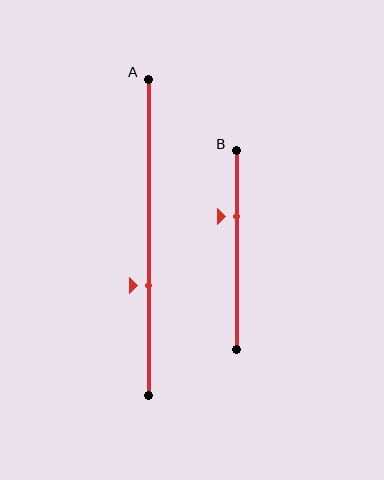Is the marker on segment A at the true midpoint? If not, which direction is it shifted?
No, the marker on segment A is shifted downward by about 15% of the segment length.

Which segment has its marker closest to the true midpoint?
Segment A has its marker closest to the true midpoint.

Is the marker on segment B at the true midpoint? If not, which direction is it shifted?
No, the marker on segment B is shifted upward by about 17% of the segment length.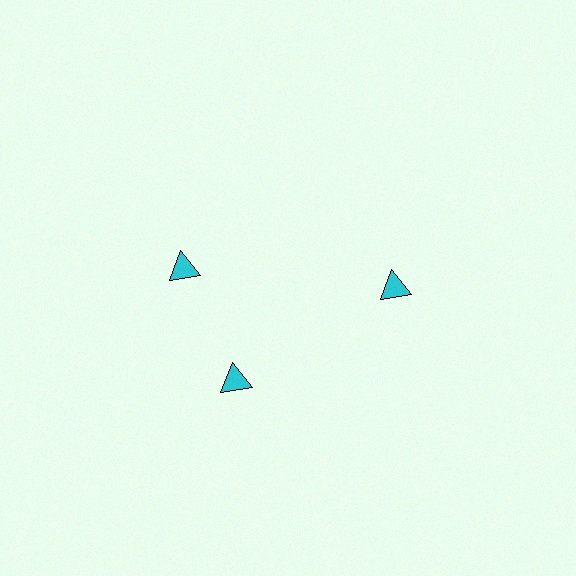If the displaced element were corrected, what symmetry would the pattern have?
It would have 3-fold rotational symmetry — the pattern would map onto itself every 120 degrees.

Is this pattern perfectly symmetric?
No. The 3 cyan triangles are arranged in a ring, but one element near the 11 o'clock position is rotated out of alignment along the ring, breaking the 3-fold rotational symmetry.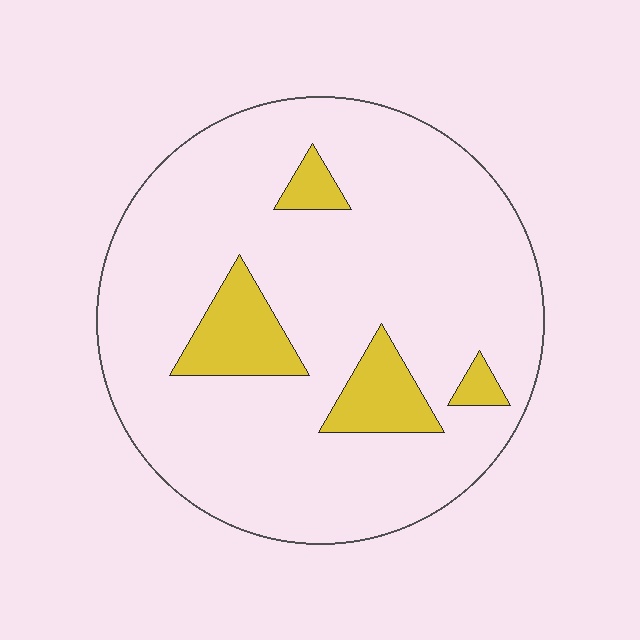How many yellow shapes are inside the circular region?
4.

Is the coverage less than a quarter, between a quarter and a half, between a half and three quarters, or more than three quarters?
Less than a quarter.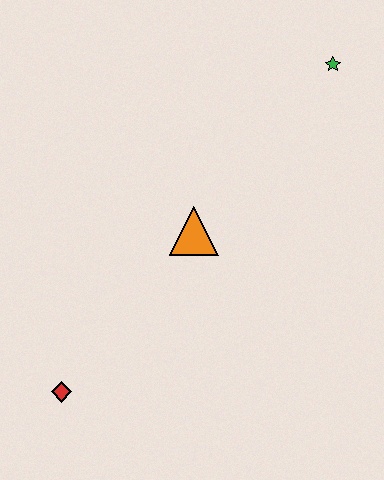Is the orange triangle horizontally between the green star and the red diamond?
Yes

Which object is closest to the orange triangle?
The red diamond is closest to the orange triangle.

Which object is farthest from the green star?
The red diamond is farthest from the green star.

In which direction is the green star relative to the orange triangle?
The green star is above the orange triangle.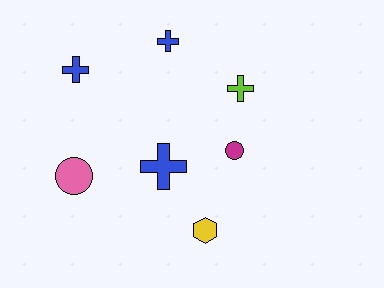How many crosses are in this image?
There are 4 crosses.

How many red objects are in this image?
There are no red objects.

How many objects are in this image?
There are 7 objects.